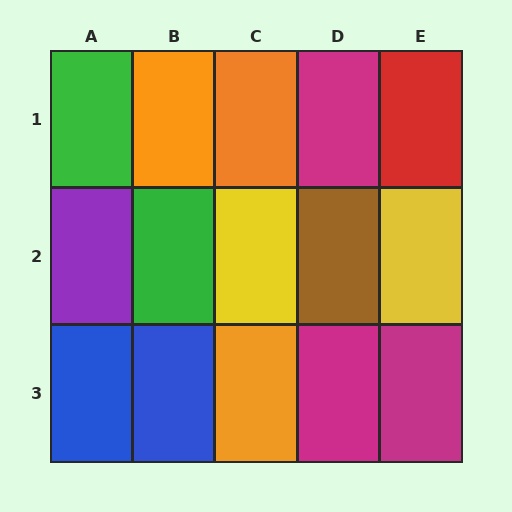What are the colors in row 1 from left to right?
Green, orange, orange, magenta, red.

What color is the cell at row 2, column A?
Purple.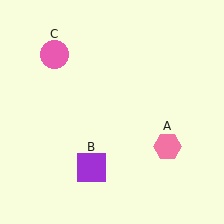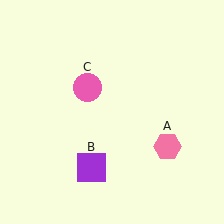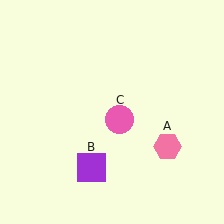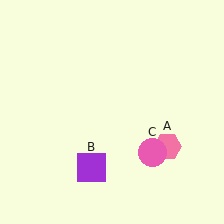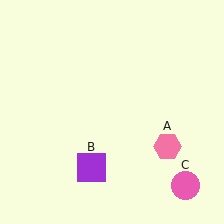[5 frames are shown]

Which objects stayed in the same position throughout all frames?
Pink hexagon (object A) and purple square (object B) remained stationary.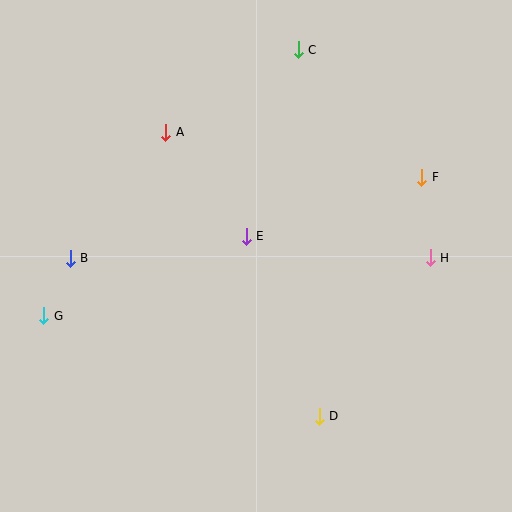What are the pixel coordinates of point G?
Point G is at (44, 316).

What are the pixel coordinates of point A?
Point A is at (166, 132).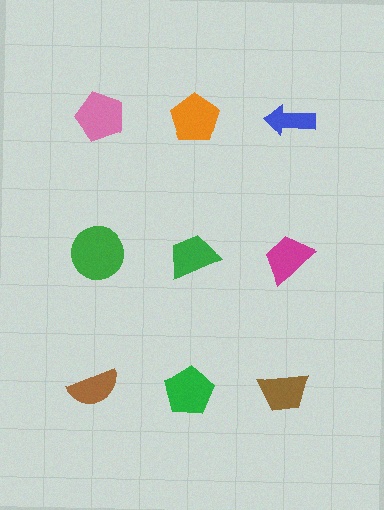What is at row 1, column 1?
A pink pentagon.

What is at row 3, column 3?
A brown trapezoid.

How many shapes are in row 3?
3 shapes.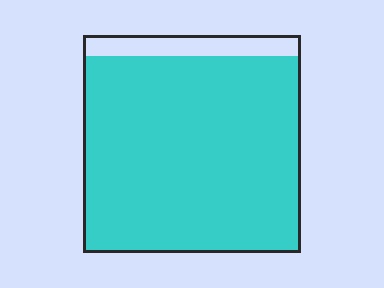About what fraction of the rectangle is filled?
About nine tenths (9/10).